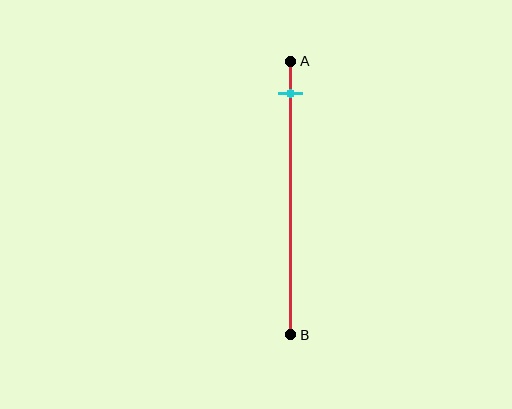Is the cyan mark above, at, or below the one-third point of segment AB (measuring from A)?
The cyan mark is above the one-third point of segment AB.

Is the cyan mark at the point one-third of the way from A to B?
No, the mark is at about 10% from A, not at the 33% one-third point.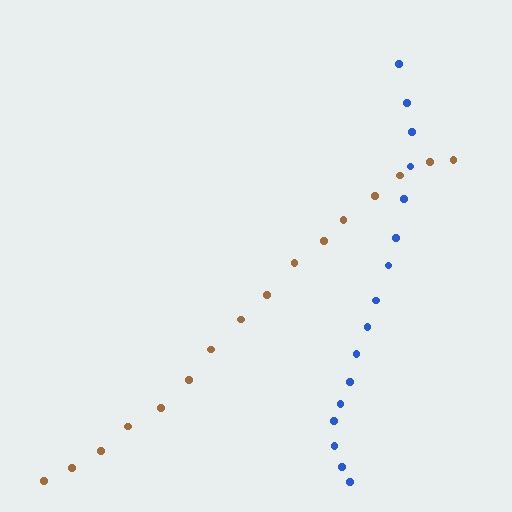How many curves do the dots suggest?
There are 2 distinct paths.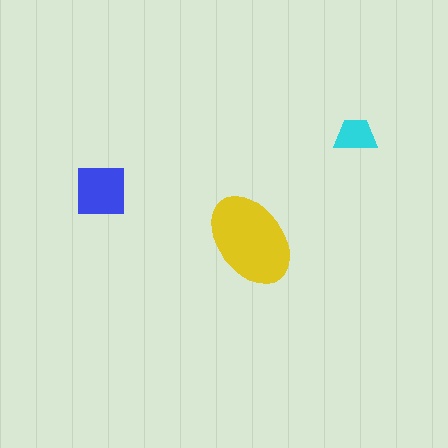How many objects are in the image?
There are 3 objects in the image.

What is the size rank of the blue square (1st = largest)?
2nd.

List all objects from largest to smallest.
The yellow ellipse, the blue square, the cyan trapezoid.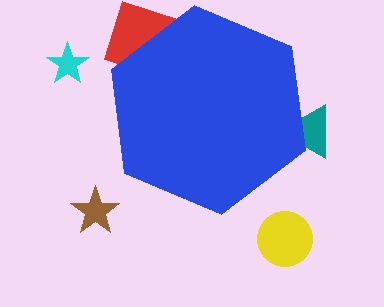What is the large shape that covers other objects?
A blue hexagon.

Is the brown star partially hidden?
No, the brown star is fully visible.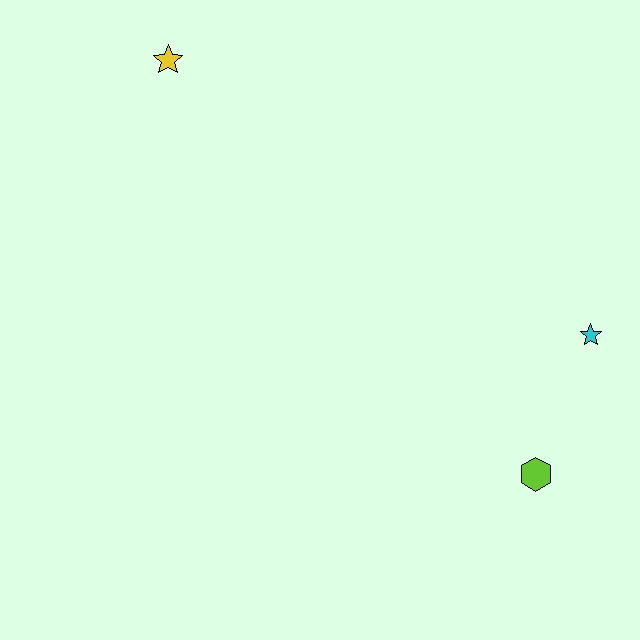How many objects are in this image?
There are 3 objects.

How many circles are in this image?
There are no circles.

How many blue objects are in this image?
There are no blue objects.